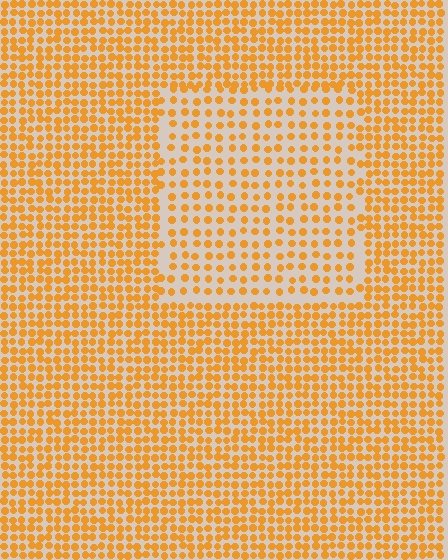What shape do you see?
I see a rectangle.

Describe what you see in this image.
The image contains small orange elements arranged at two different densities. A rectangle-shaped region is visible where the elements are less densely packed than the surrounding area.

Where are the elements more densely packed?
The elements are more densely packed outside the rectangle boundary.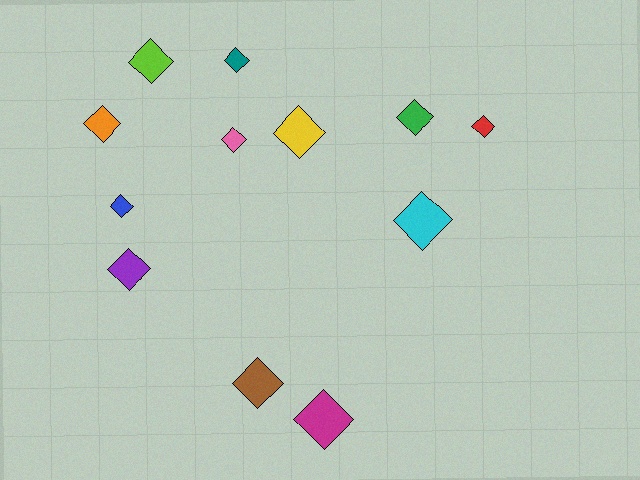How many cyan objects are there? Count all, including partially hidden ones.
There is 1 cyan object.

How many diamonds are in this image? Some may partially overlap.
There are 12 diamonds.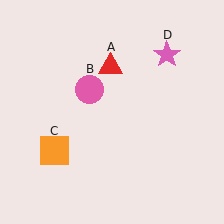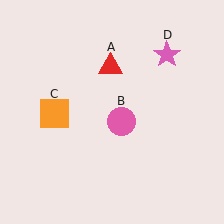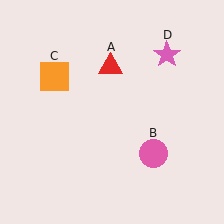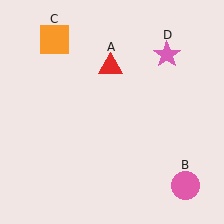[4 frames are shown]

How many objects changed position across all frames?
2 objects changed position: pink circle (object B), orange square (object C).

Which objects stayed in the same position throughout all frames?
Red triangle (object A) and pink star (object D) remained stationary.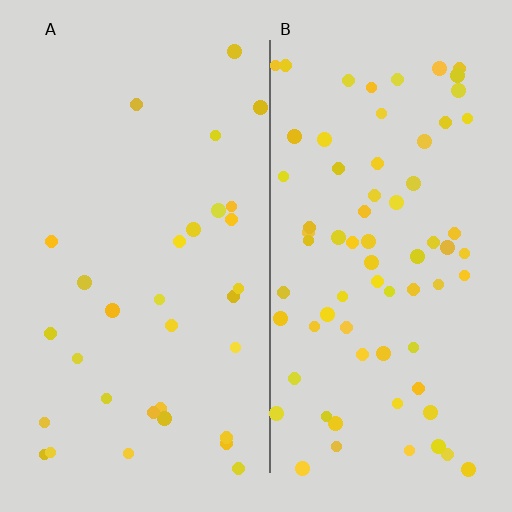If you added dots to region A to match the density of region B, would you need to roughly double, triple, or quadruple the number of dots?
Approximately double.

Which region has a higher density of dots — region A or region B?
B (the right).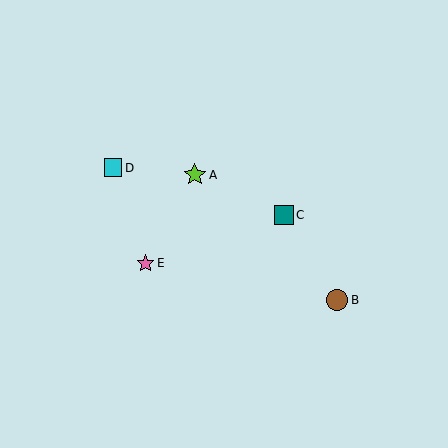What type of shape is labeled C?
Shape C is a teal square.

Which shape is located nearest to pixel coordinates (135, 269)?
The pink star (labeled E) at (146, 263) is nearest to that location.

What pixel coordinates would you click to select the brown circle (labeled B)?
Click at (337, 300) to select the brown circle B.